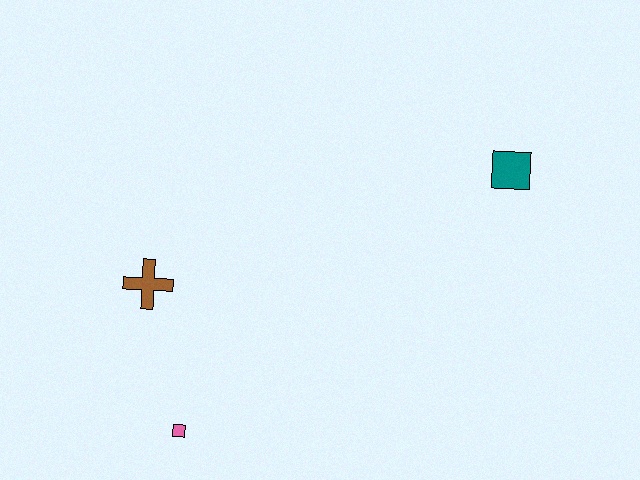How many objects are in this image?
There are 3 objects.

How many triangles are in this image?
There are no triangles.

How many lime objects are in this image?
There are no lime objects.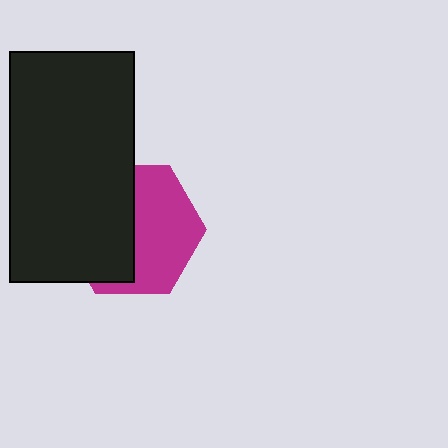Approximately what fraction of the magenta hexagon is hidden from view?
Roughly 50% of the magenta hexagon is hidden behind the black rectangle.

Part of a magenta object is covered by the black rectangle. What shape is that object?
It is a hexagon.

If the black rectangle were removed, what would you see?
You would see the complete magenta hexagon.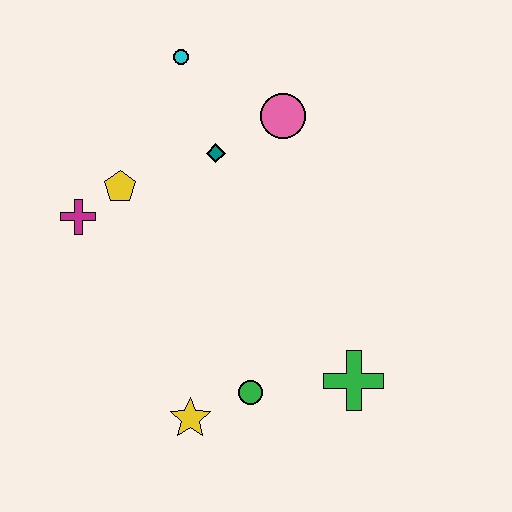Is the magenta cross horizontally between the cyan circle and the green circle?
No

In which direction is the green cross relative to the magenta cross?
The green cross is to the right of the magenta cross.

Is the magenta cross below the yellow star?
No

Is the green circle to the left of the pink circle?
Yes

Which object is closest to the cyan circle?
The teal diamond is closest to the cyan circle.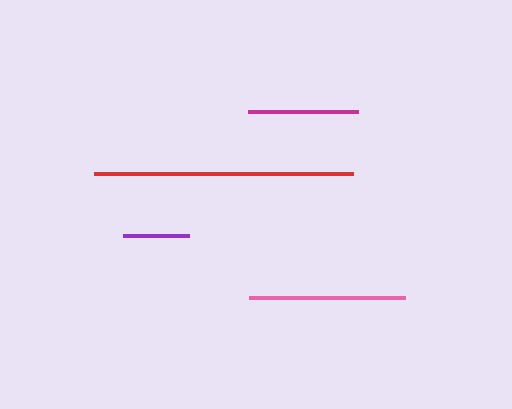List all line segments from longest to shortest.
From longest to shortest: red, pink, magenta, purple.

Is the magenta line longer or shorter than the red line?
The red line is longer than the magenta line.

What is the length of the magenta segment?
The magenta segment is approximately 109 pixels long.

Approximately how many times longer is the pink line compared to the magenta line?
The pink line is approximately 1.4 times the length of the magenta line.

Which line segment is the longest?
The red line is the longest at approximately 259 pixels.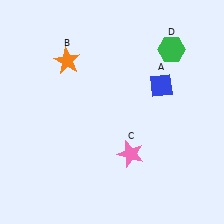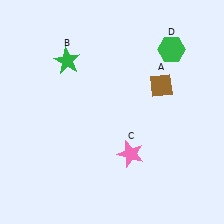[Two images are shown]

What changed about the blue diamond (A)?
In Image 1, A is blue. In Image 2, it changed to brown.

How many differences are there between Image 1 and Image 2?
There are 2 differences between the two images.